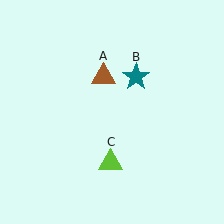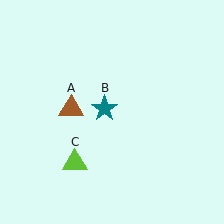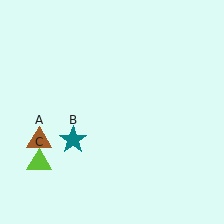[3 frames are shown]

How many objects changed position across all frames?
3 objects changed position: brown triangle (object A), teal star (object B), lime triangle (object C).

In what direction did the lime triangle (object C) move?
The lime triangle (object C) moved left.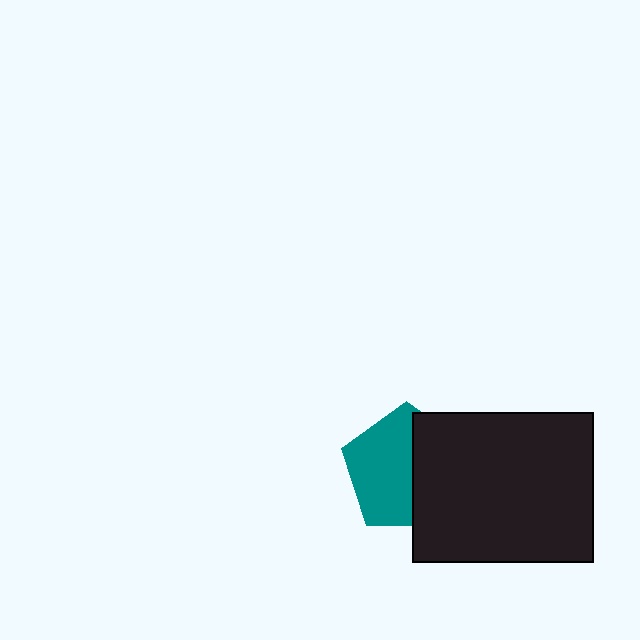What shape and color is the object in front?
The object in front is a black rectangle.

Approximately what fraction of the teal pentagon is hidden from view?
Roughly 45% of the teal pentagon is hidden behind the black rectangle.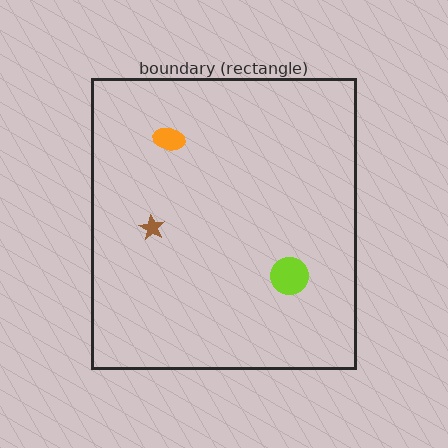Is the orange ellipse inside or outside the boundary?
Inside.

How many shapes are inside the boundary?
3 inside, 0 outside.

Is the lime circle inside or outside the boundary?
Inside.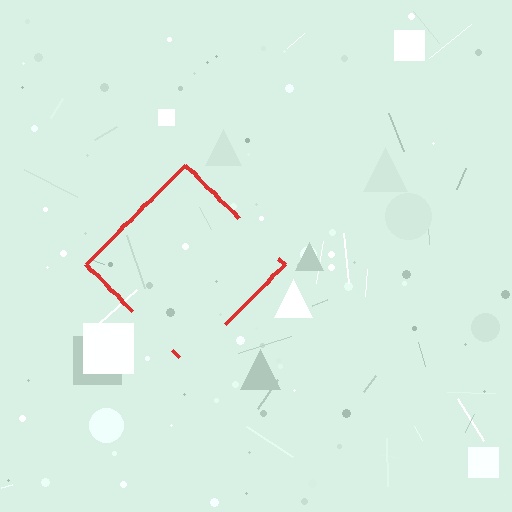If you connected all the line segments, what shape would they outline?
They would outline a diamond.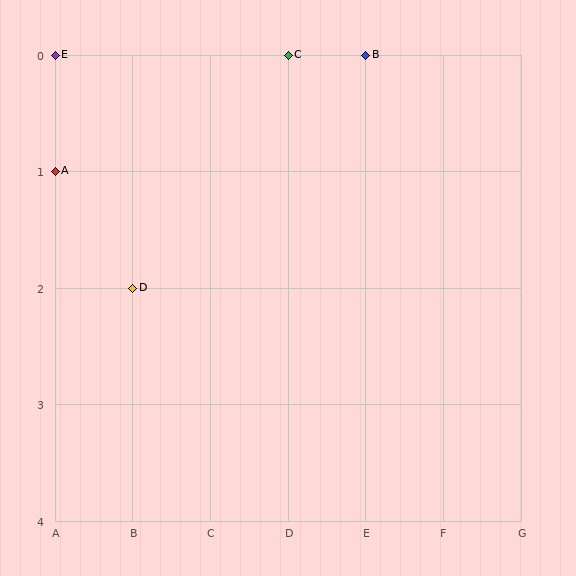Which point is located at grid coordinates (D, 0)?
Point C is at (D, 0).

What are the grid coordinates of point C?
Point C is at grid coordinates (D, 0).